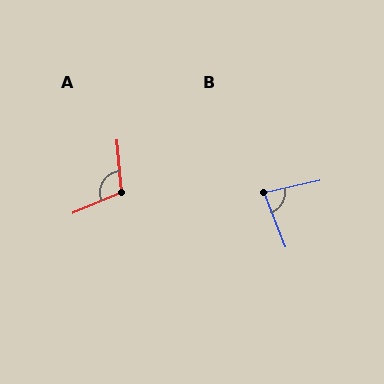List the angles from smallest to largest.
B (81°), A (108°).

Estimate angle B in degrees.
Approximately 81 degrees.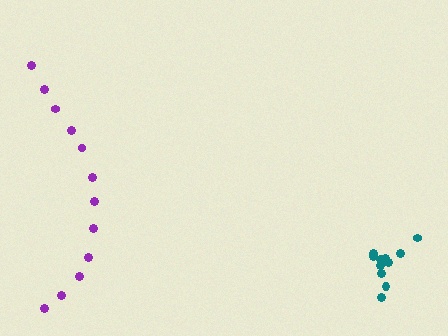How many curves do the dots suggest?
There are 2 distinct paths.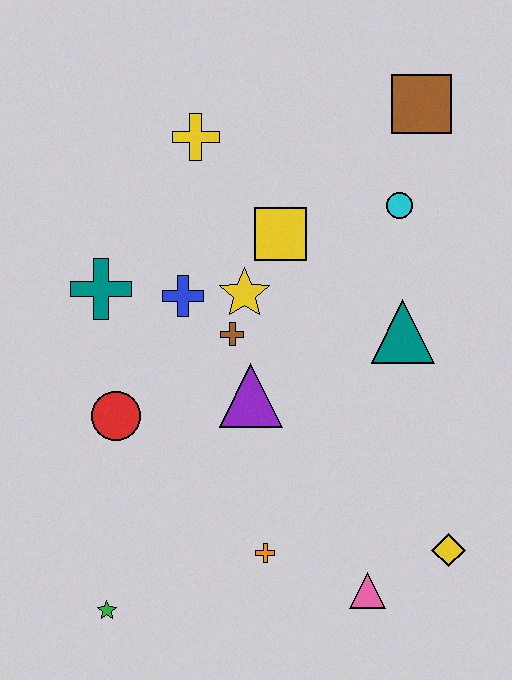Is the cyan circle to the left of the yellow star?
No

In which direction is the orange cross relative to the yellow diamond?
The orange cross is to the left of the yellow diamond.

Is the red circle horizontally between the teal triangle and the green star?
Yes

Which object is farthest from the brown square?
The green star is farthest from the brown square.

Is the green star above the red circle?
No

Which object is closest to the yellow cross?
The yellow square is closest to the yellow cross.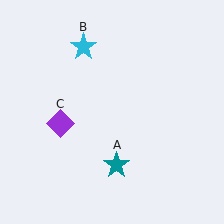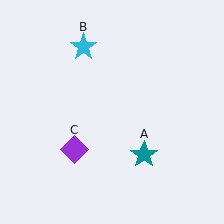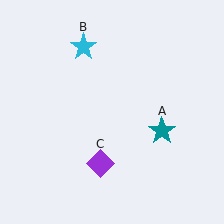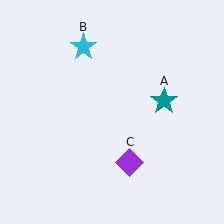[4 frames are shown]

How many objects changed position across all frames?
2 objects changed position: teal star (object A), purple diamond (object C).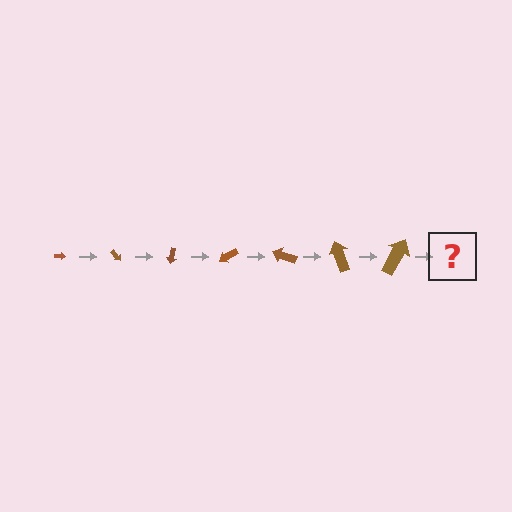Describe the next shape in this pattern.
It should be an arrow, larger than the previous one and rotated 350 degrees from the start.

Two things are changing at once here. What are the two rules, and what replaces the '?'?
The two rules are that the arrow grows larger each step and it rotates 50 degrees each step. The '?' should be an arrow, larger than the previous one and rotated 350 degrees from the start.